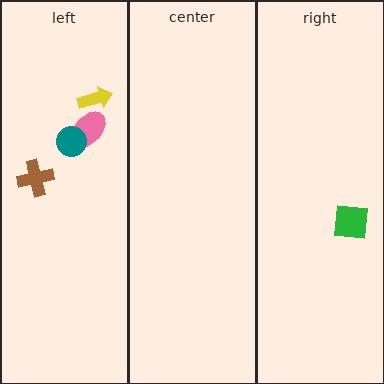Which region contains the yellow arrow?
The left region.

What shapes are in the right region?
The green square.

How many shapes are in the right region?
1.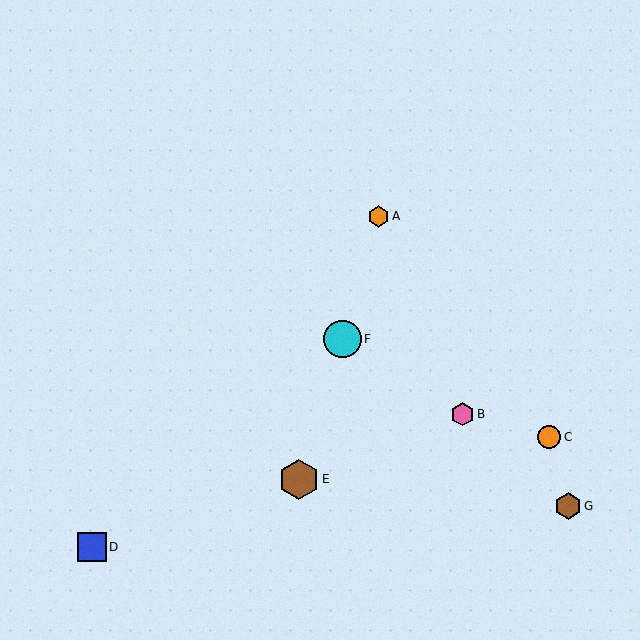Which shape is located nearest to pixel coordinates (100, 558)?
The blue square (labeled D) at (92, 547) is nearest to that location.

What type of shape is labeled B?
Shape B is a pink hexagon.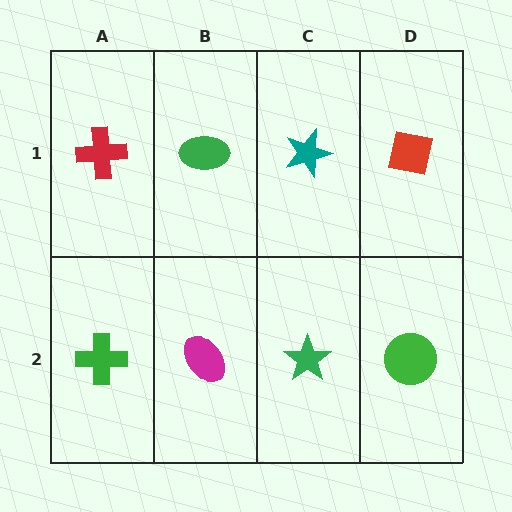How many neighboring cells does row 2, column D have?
2.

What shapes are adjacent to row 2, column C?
A teal star (row 1, column C), a magenta ellipse (row 2, column B), a green circle (row 2, column D).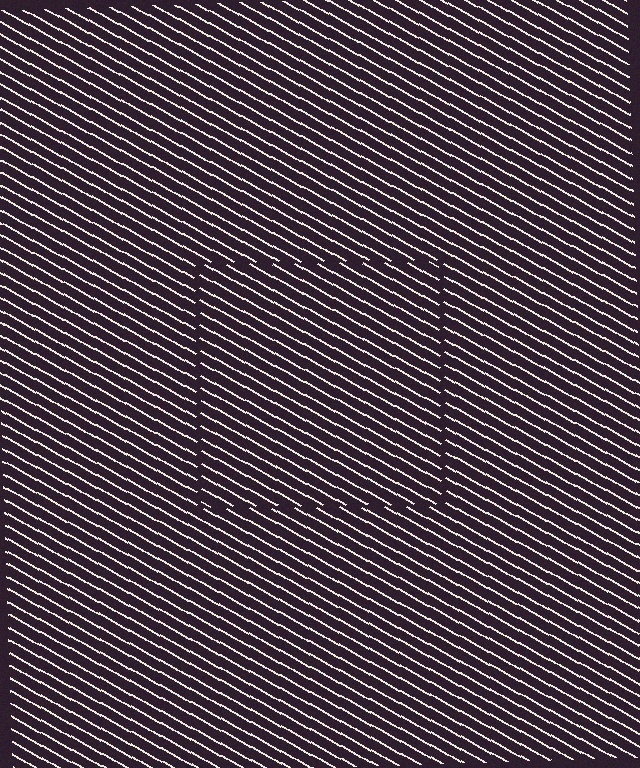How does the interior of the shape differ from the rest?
The interior of the shape contains the same grating, shifted by half a period — the contour is defined by the phase discontinuity where line-ends from the inner and outer gratings abut.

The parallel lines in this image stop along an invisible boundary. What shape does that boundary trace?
An illusory square. The interior of the shape contains the same grating, shifted by half a period — the contour is defined by the phase discontinuity where line-ends from the inner and outer gratings abut.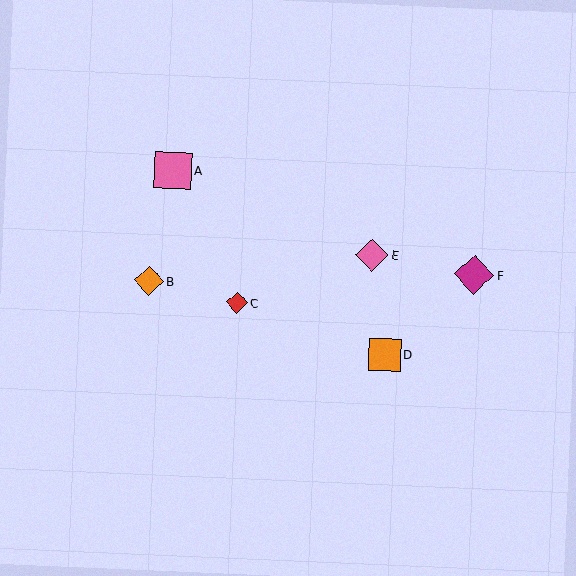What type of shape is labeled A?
Shape A is a pink square.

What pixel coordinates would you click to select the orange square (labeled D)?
Click at (384, 355) to select the orange square D.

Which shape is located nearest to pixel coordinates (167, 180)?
The pink square (labeled A) at (173, 170) is nearest to that location.